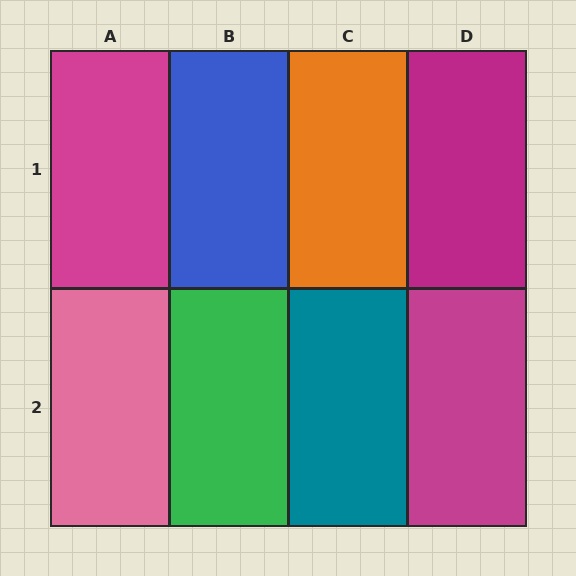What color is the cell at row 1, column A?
Magenta.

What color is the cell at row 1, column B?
Blue.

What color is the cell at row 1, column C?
Orange.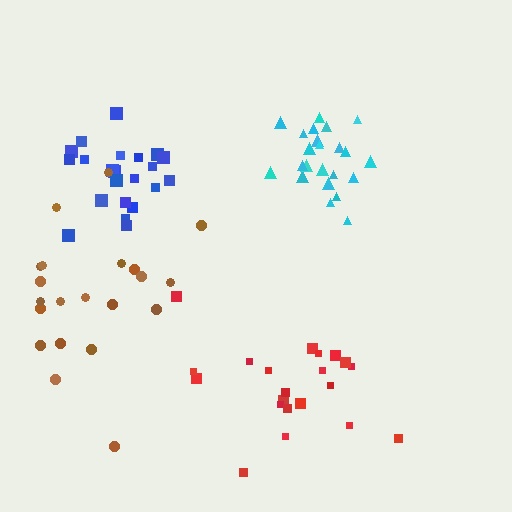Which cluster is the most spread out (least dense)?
Brown.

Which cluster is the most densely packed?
Cyan.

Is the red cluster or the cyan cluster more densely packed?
Cyan.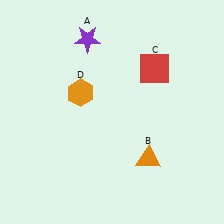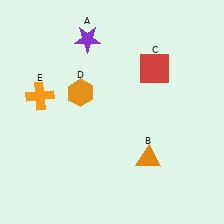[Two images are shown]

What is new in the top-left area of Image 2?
An orange cross (E) was added in the top-left area of Image 2.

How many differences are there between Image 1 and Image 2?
There is 1 difference between the two images.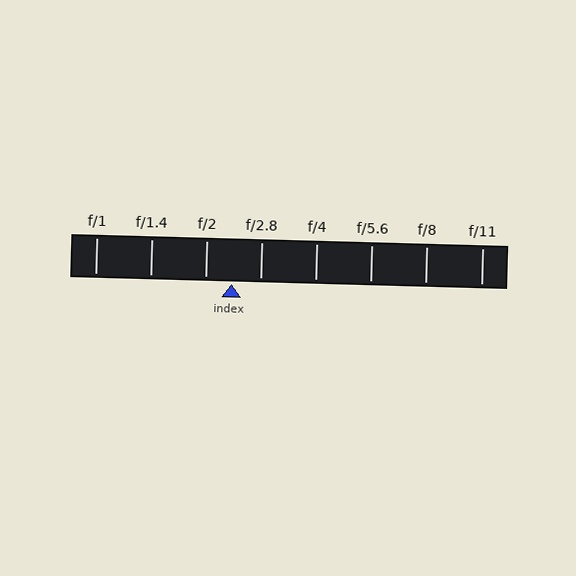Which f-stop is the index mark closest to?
The index mark is closest to f/2.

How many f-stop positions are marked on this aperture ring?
There are 8 f-stop positions marked.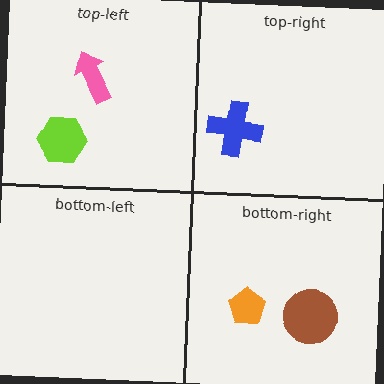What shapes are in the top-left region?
The pink arrow, the lime hexagon.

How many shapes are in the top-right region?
1.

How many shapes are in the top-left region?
2.